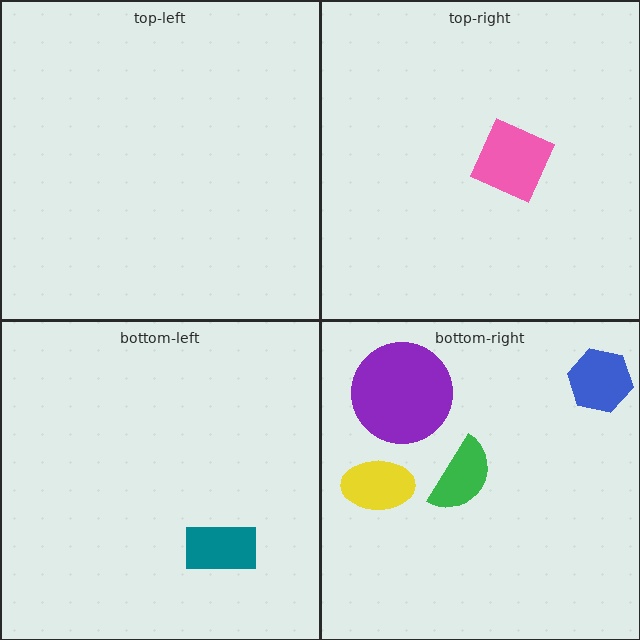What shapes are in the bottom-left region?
The teal rectangle.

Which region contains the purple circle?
The bottom-right region.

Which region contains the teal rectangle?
The bottom-left region.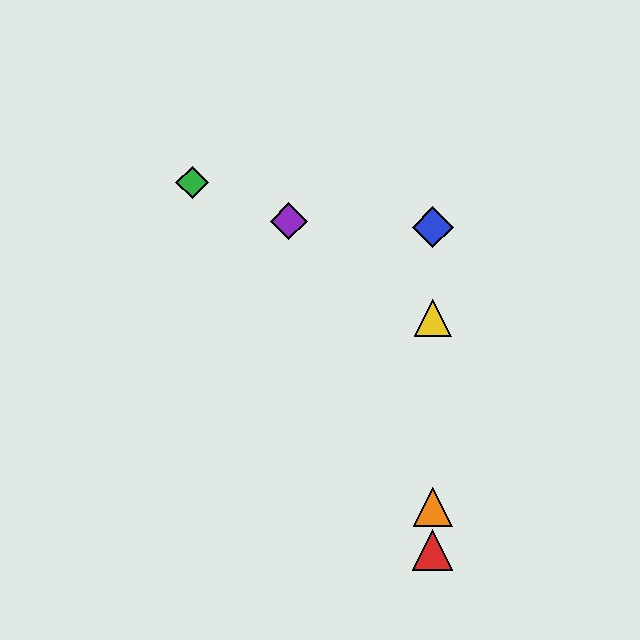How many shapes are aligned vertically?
4 shapes (the red triangle, the blue diamond, the yellow triangle, the orange triangle) are aligned vertically.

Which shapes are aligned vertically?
The red triangle, the blue diamond, the yellow triangle, the orange triangle are aligned vertically.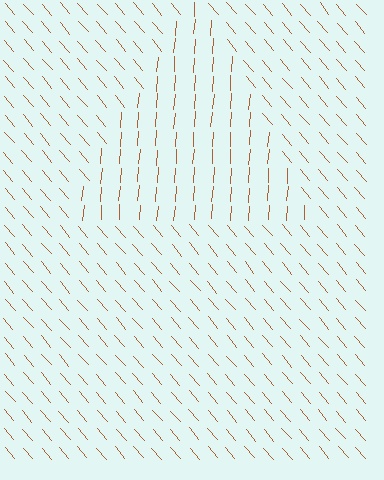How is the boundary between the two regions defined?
The boundary is defined purely by a change in line orientation (approximately 45 degrees difference). All lines are the same color and thickness.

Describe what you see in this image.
The image is filled with small brown line segments. A triangle region in the image has lines oriented differently from the surrounding lines, creating a visible texture boundary.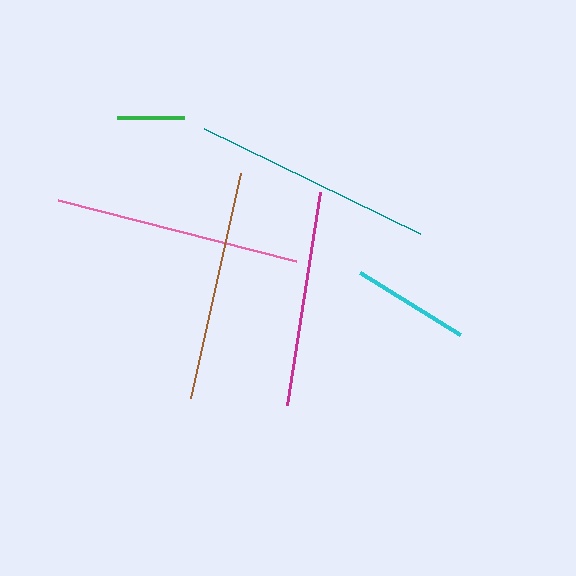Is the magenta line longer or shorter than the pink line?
The pink line is longer than the magenta line.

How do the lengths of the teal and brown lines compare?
The teal and brown lines are approximately the same length.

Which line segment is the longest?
The pink line is the longest at approximately 246 pixels.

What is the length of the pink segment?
The pink segment is approximately 246 pixels long.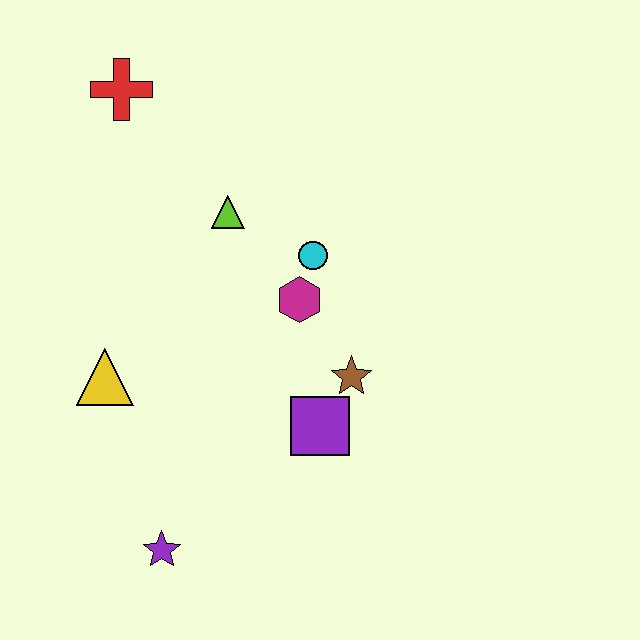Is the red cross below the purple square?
No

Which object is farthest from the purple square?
The red cross is farthest from the purple square.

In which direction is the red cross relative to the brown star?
The red cross is above the brown star.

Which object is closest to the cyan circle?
The magenta hexagon is closest to the cyan circle.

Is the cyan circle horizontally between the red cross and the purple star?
No